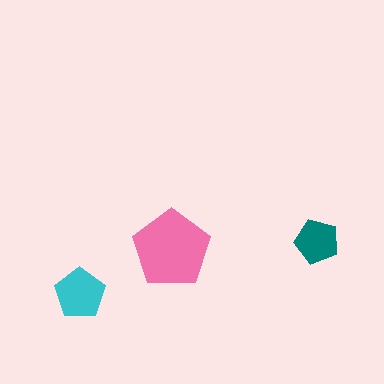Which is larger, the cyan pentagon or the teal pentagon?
The cyan one.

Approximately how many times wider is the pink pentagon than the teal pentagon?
About 2 times wider.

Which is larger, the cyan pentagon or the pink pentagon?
The pink one.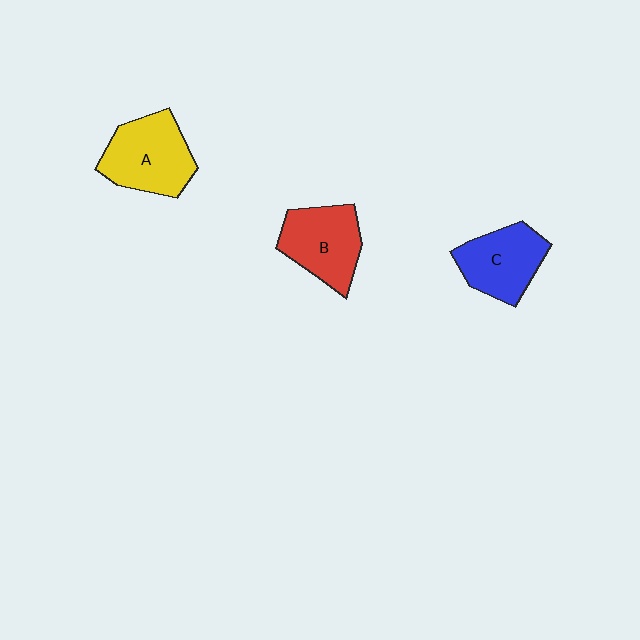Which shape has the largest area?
Shape A (yellow).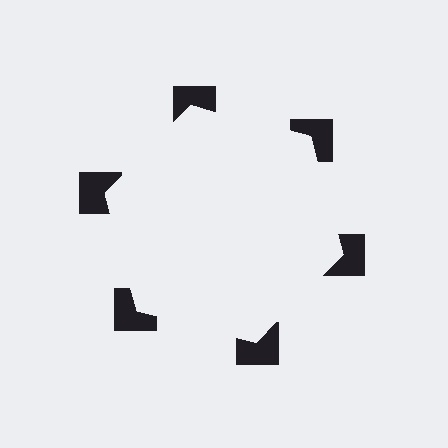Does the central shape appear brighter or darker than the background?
It typically appears slightly brighter than the background, even though no actual brightness change is drawn.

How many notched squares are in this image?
There are 6 — one at each vertex of the illusory hexagon.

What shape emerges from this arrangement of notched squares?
An illusory hexagon — its edges are inferred from the aligned wedge cuts in the notched squares, not physically drawn.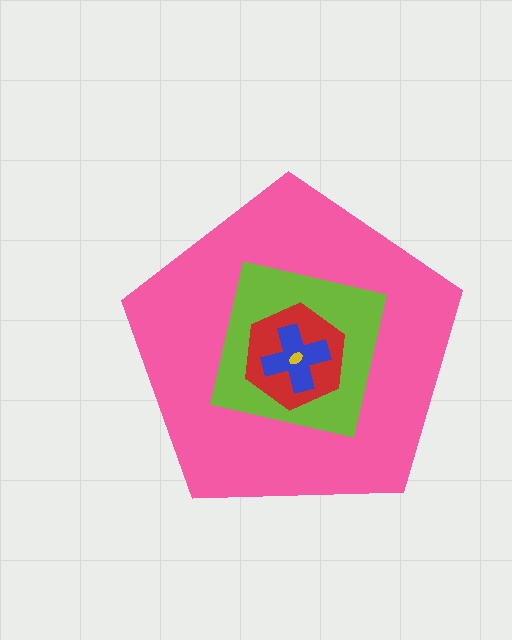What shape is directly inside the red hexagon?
The blue cross.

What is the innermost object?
The yellow ellipse.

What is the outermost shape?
The pink pentagon.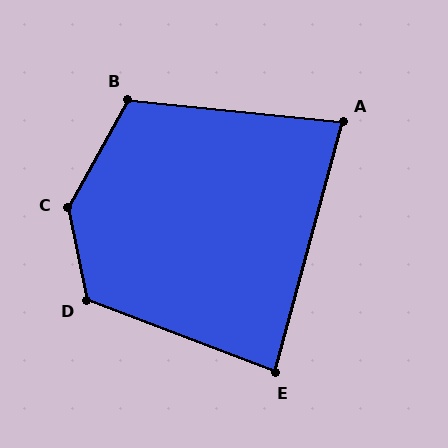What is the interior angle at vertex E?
Approximately 84 degrees (acute).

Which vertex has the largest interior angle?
C, at approximately 139 degrees.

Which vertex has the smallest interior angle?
A, at approximately 81 degrees.